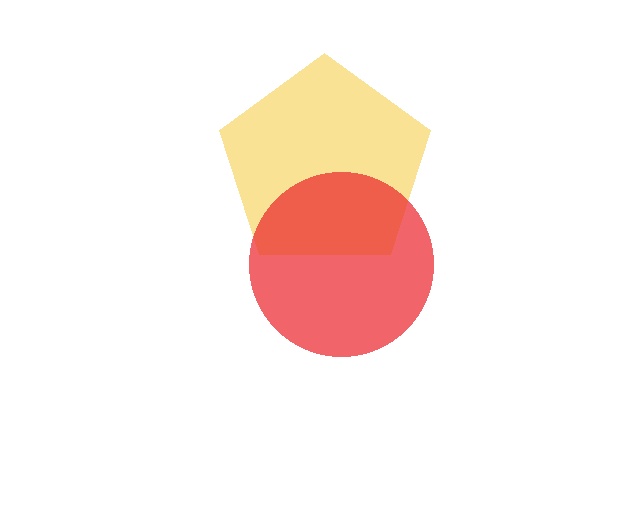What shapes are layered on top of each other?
The layered shapes are: a yellow pentagon, a red circle.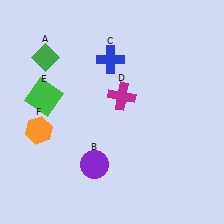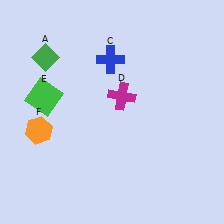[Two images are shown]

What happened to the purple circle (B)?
The purple circle (B) was removed in Image 2. It was in the bottom-left area of Image 1.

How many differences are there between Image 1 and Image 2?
There is 1 difference between the two images.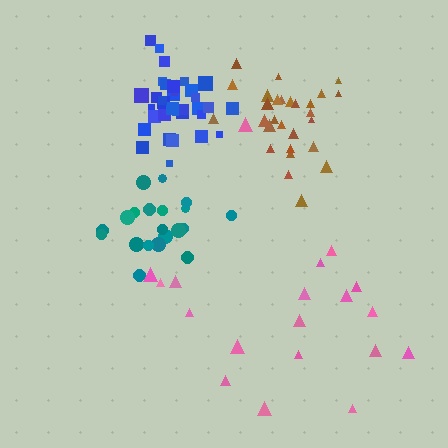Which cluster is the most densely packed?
Blue.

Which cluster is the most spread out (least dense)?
Pink.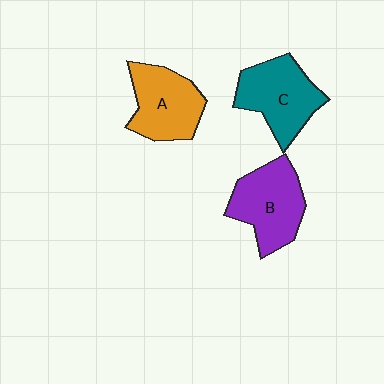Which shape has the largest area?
Shape B (purple).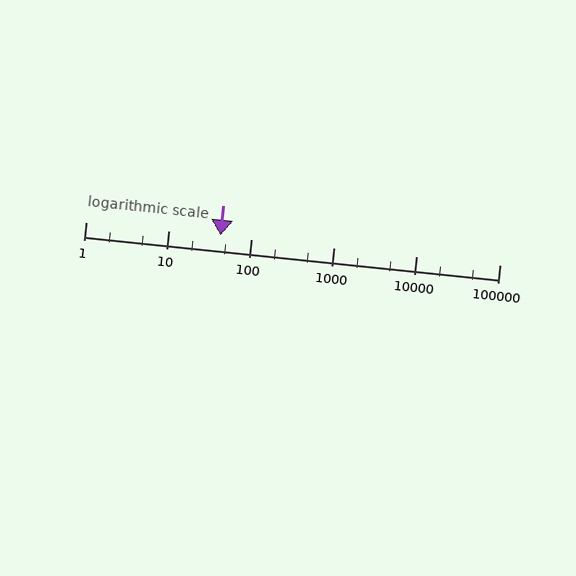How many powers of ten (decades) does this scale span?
The scale spans 5 decades, from 1 to 100000.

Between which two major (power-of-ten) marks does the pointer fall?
The pointer is between 10 and 100.